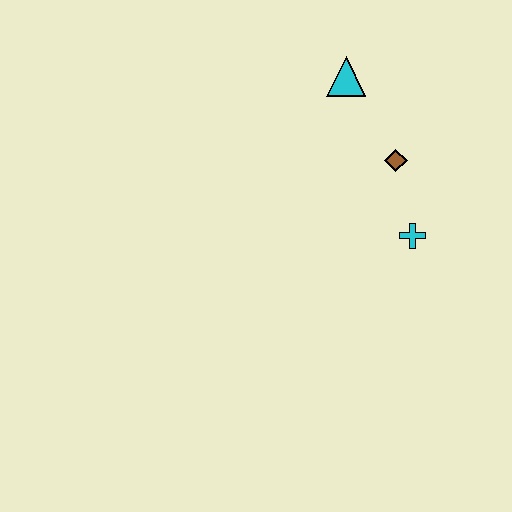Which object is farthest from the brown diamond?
The cyan triangle is farthest from the brown diamond.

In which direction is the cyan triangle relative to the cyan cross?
The cyan triangle is above the cyan cross.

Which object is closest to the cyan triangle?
The brown diamond is closest to the cyan triangle.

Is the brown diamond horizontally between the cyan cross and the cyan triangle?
Yes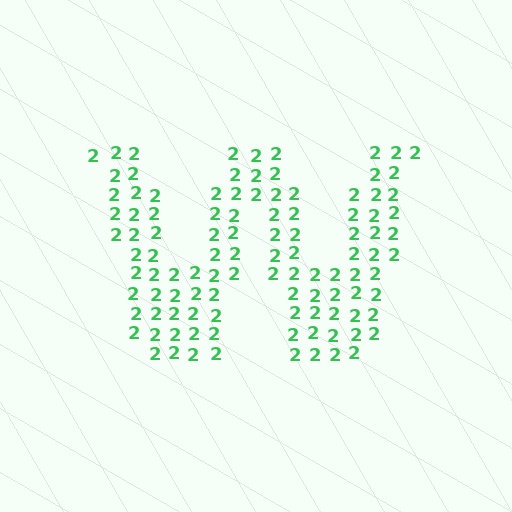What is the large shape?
The large shape is the letter W.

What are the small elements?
The small elements are digit 2's.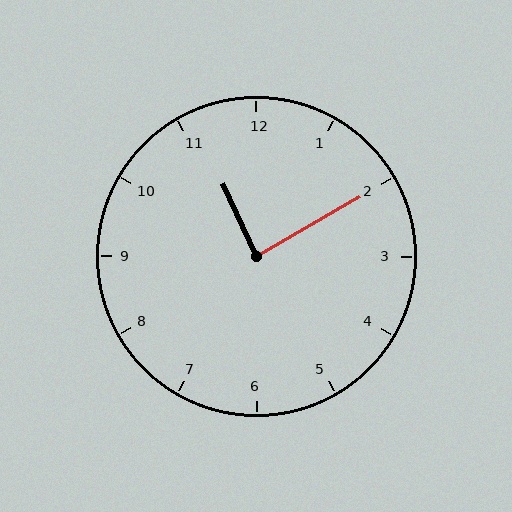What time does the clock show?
11:10.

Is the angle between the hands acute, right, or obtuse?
It is right.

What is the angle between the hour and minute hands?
Approximately 85 degrees.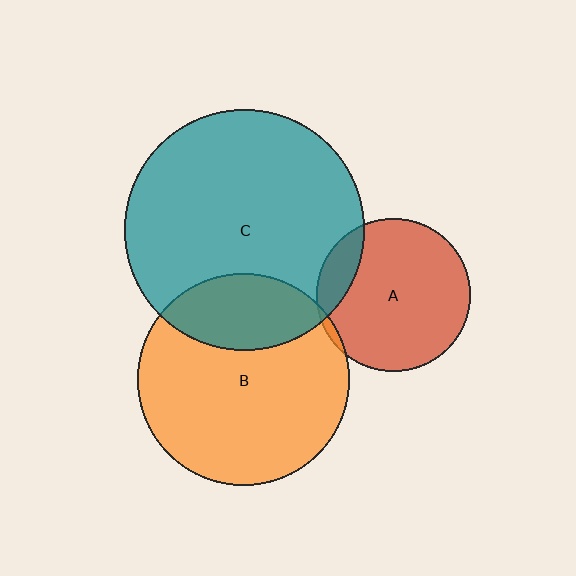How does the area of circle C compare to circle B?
Approximately 1.3 times.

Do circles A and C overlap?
Yes.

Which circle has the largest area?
Circle C (teal).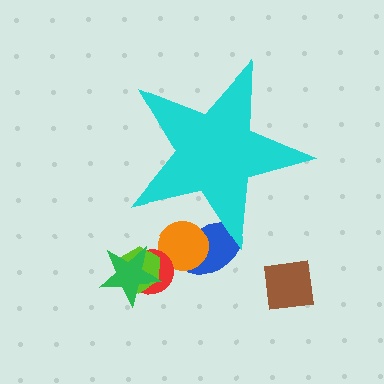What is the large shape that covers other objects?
A cyan star.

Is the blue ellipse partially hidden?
Yes, the blue ellipse is partially hidden behind the cyan star.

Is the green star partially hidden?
No, the green star is fully visible.